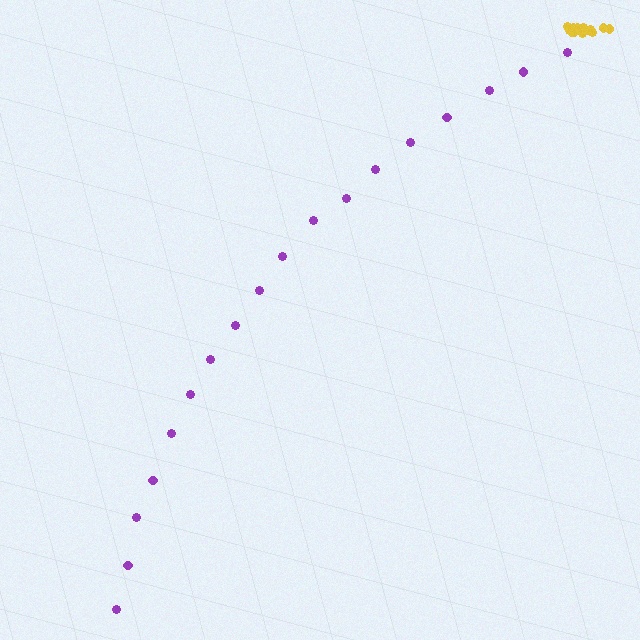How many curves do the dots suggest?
There are 2 distinct paths.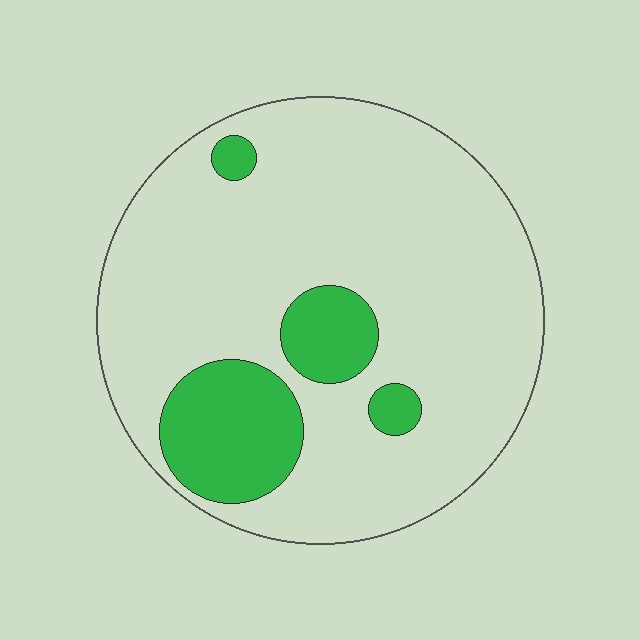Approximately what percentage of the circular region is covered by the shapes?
Approximately 20%.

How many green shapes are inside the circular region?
4.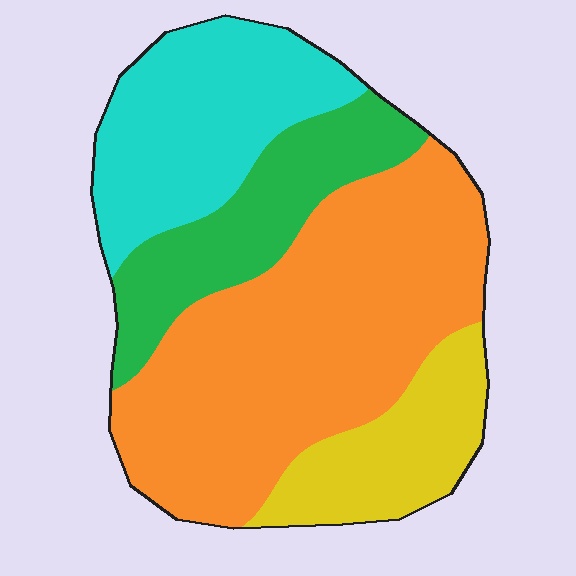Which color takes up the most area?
Orange, at roughly 45%.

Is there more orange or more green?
Orange.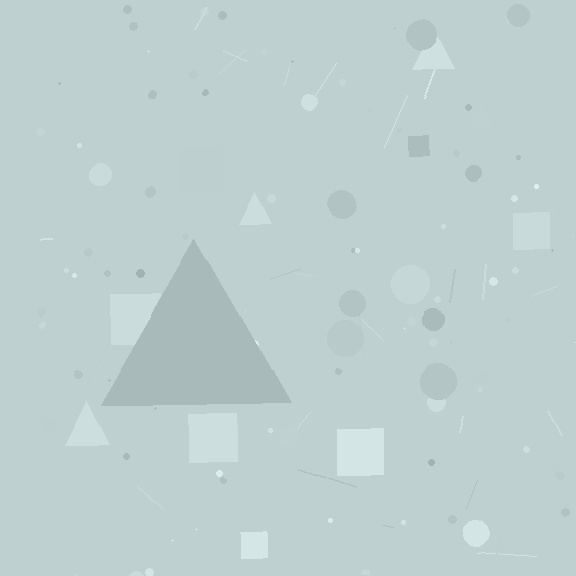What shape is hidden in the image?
A triangle is hidden in the image.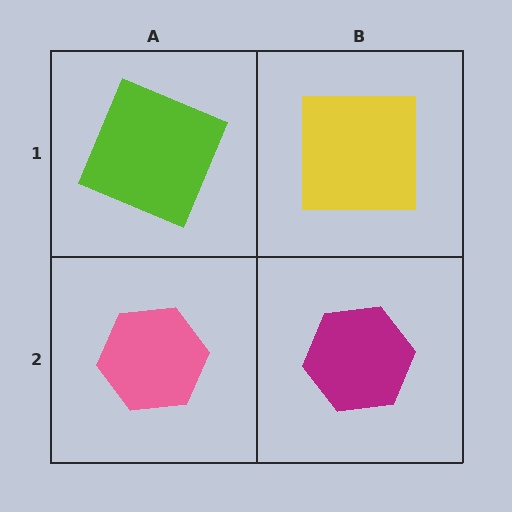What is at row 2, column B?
A magenta hexagon.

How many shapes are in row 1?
2 shapes.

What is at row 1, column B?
A yellow square.